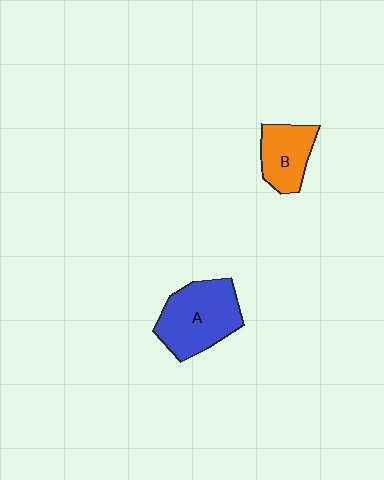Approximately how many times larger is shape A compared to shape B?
Approximately 1.6 times.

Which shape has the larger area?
Shape A (blue).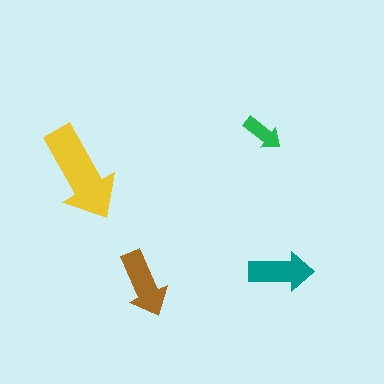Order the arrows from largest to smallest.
the yellow one, the brown one, the teal one, the green one.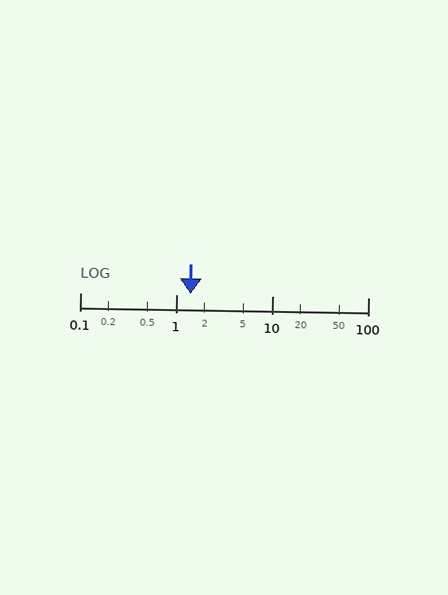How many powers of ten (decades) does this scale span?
The scale spans 3 decades, from 0.1 to 100.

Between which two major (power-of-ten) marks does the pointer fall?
The pointer is between 1 and 10.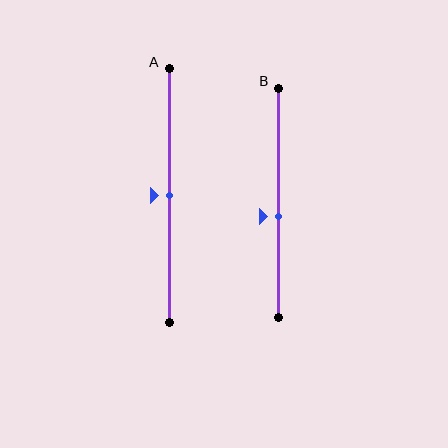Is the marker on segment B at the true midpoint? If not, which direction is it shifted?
No, the marker on segment B is shifted downward by about 6% of the segment length.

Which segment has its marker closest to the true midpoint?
Segment A has its marker closest to the true midpoint.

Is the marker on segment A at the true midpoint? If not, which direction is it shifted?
Yes, the marker on segment A is at the true midpoint.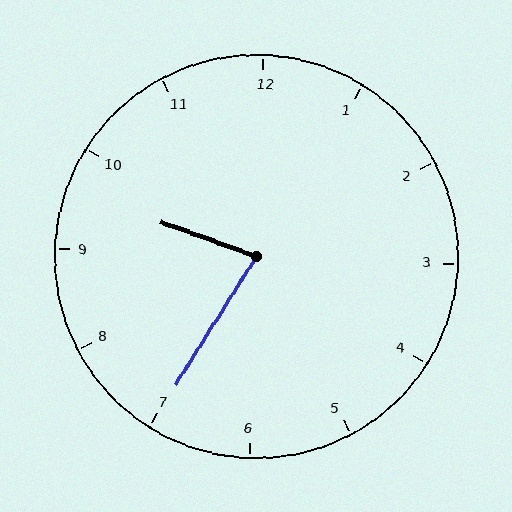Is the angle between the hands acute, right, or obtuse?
It is acute.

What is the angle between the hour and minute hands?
Approximately 78 degrees.